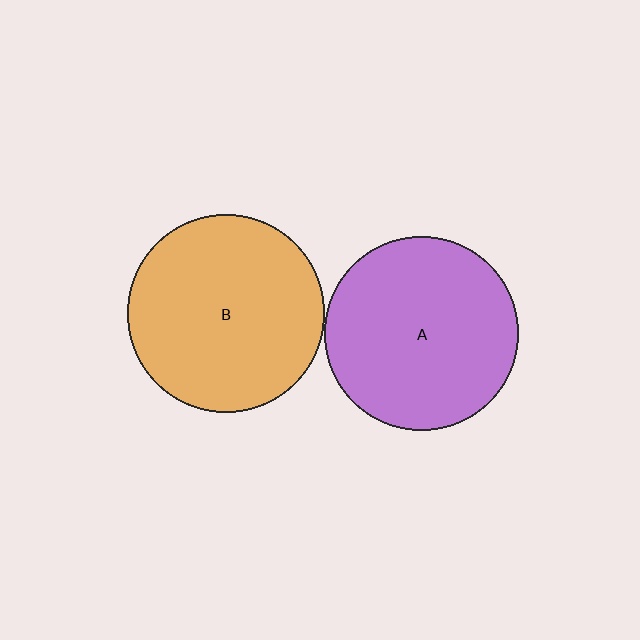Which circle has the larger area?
Circle B (orange).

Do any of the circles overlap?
No, none of the circles overlap.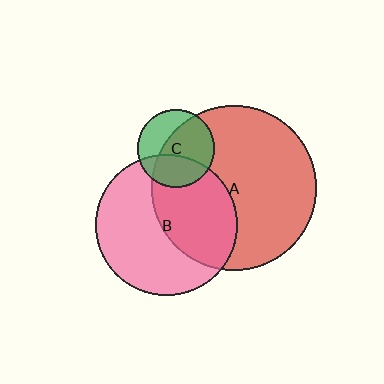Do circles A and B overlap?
Yes.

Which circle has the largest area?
Circle A (red).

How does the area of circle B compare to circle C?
Approximately 3.3 times.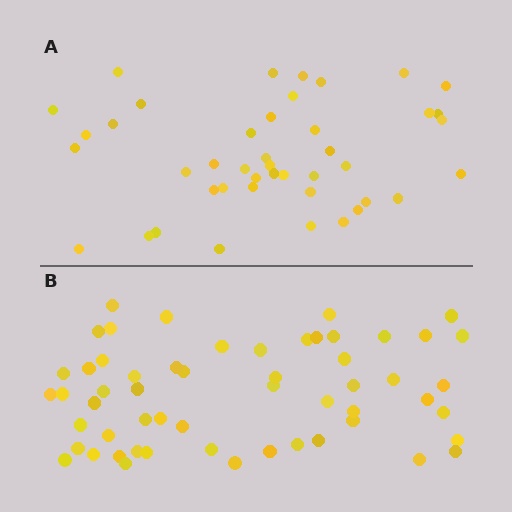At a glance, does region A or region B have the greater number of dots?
Region B (the bottom region) has more dots.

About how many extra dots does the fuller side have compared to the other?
Region B has approximately 15 more dots than region A.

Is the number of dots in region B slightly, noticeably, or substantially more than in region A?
Region B has noticeably more, but not dramatically so. The ratio is roughly 1.3 to 1.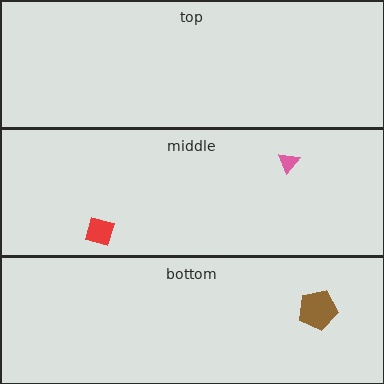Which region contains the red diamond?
The middle region.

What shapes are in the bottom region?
The brown pentagon.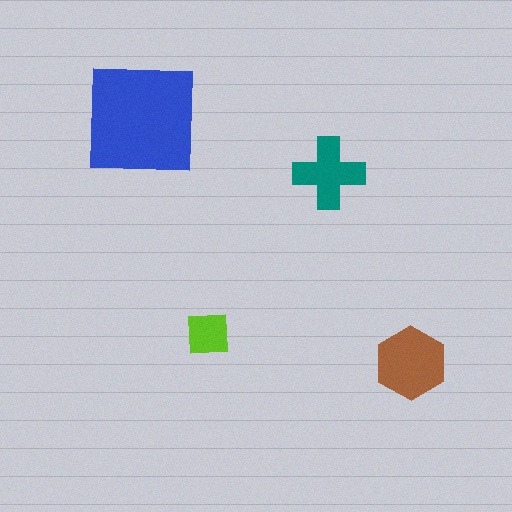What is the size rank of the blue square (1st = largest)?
1st.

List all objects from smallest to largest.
The lime square, the teal cross, the brown hexagon, the blue square.